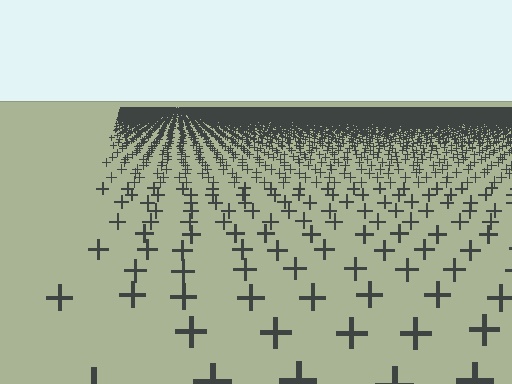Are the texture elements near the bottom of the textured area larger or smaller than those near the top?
Larger. Near the bottom, elements are closer to the viewer and appear at a bigger on-screen size.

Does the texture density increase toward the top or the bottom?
Density increases toward the top.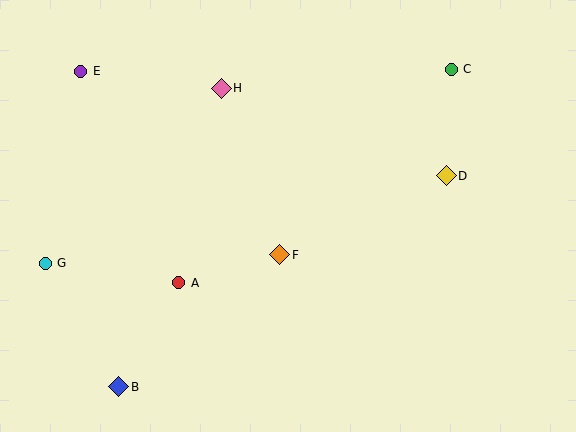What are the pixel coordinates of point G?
Point G is at (45, 263).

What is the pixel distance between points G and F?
The distance between G and F is 234 pixels.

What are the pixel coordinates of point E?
Point E is at (81, 71).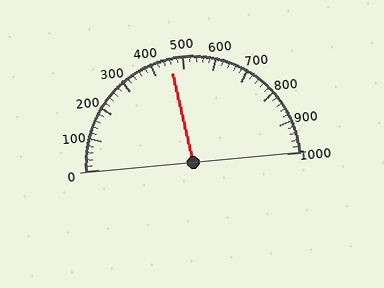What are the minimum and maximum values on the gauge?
The gauge ranges from 0 to 1000.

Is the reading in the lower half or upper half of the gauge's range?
The reading is in the lower half of the range (0 to 1000).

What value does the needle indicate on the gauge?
The needle indicates approximately 460.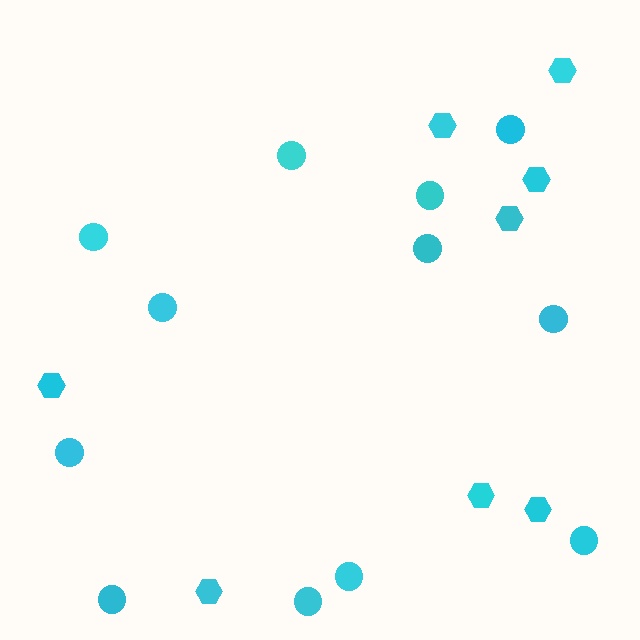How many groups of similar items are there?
There are 2 groups: one group of hexagons (8) and one group of circles (12).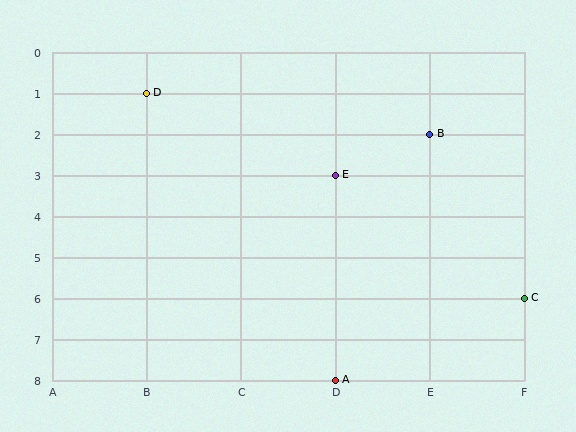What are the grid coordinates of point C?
Point C is at grid coordinates (F, 6).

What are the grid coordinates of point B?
Point B is at grid coordinates (E, 2).